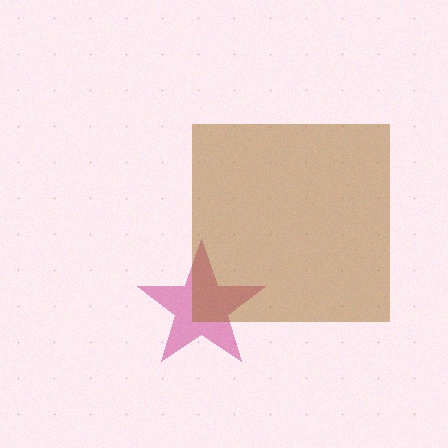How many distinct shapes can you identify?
There are 2 distinct shapes: a magenta star, a brown square.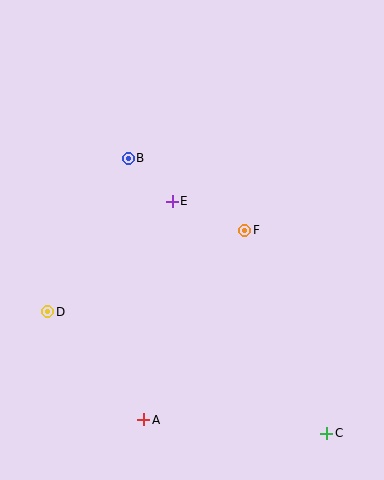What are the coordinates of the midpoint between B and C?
The midpoint between B and C is at (227, 296).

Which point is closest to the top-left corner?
Point B is closest to the top-left corner.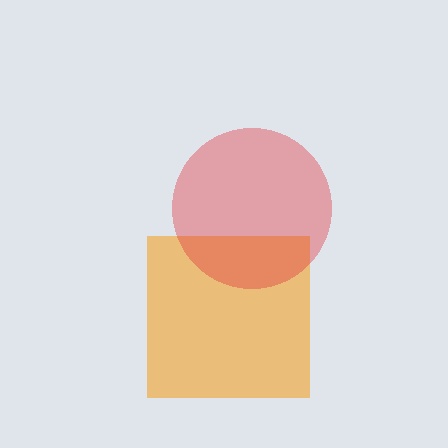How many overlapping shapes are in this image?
There are 2 overlapping shapes in the image.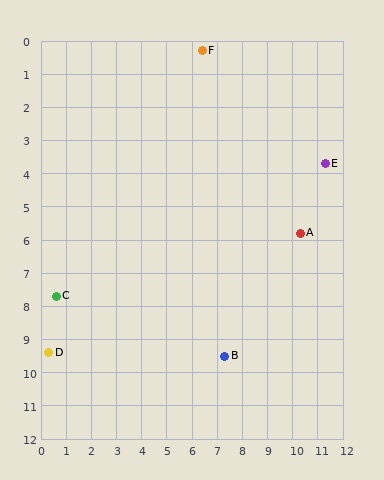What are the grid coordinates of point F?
Point F is at approximately (6.4, 0.3).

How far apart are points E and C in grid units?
Points E and C are about 11.4 grid units apart.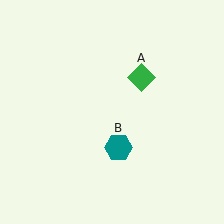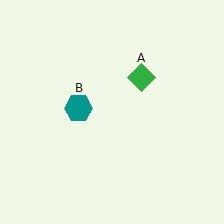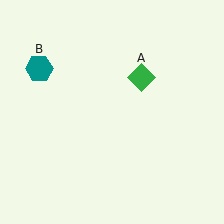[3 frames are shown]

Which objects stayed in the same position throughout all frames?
Green diamond (object A) remained stationary.